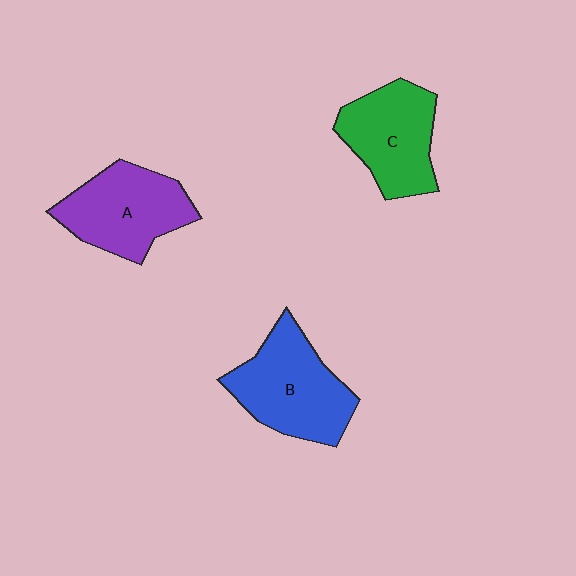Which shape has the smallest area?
Shape C (green).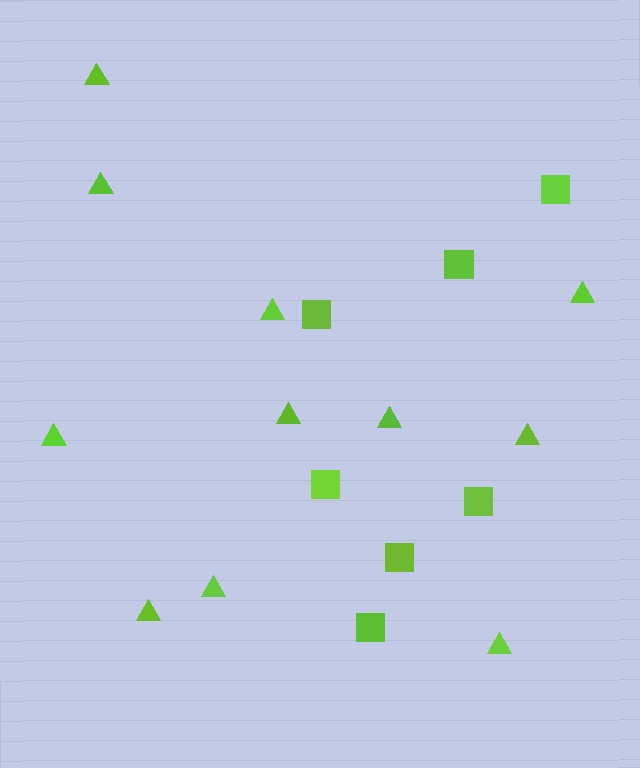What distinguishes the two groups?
There are 2 groups: one group of squares (7) and one group of triangles (11).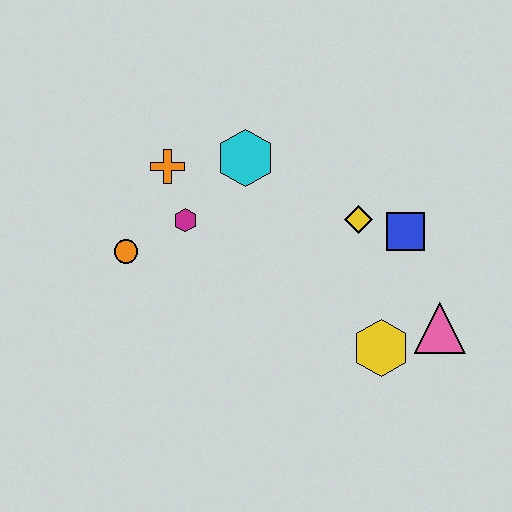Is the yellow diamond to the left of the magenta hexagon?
No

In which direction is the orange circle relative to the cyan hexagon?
The orange circle is to the left of the cyan hexagon.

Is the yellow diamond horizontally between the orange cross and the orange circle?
No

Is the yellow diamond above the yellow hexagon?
Yes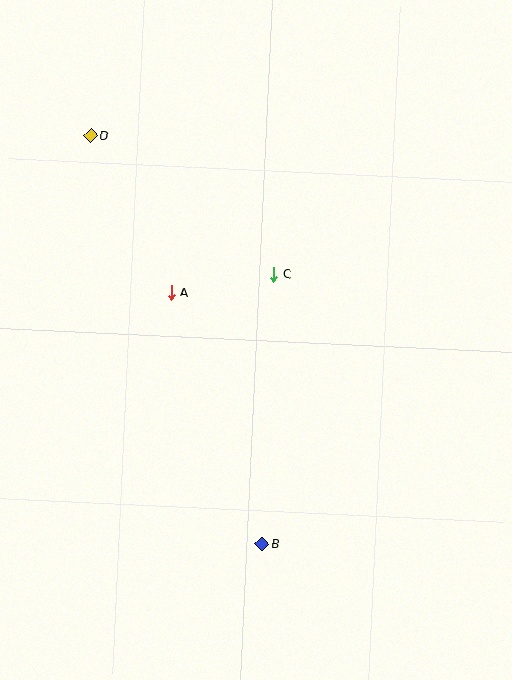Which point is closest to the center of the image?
Point C at (274, 274) is closest to the center.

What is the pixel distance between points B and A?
The distance between B and A is 268 pixels.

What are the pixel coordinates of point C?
Point C is at (274, 274).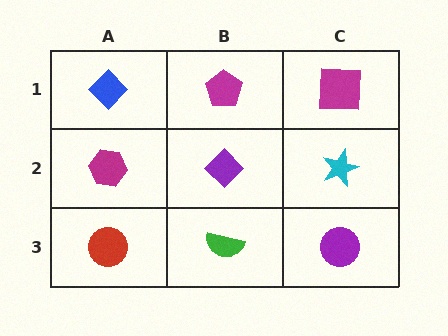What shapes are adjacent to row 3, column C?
A cyan star (row 2, column C), a green semicircle (row 3, column B).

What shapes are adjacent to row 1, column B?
A purple diamond (row 2, column B), a blue diamond (row 1, column A), a magenta square (row 1, column C).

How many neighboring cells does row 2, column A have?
3.